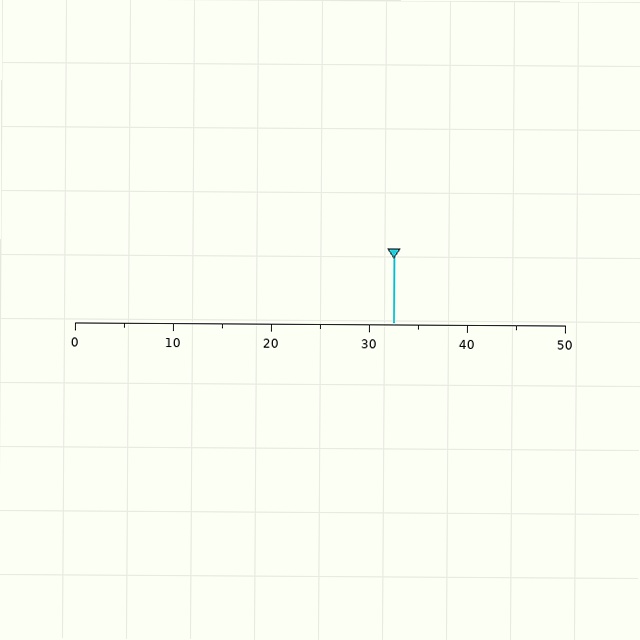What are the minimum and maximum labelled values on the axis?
The axis runs from 0 to 50.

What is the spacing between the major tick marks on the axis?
The major ticks are spaced 10 apart.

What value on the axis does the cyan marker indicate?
The marker indicates approximately 32.5.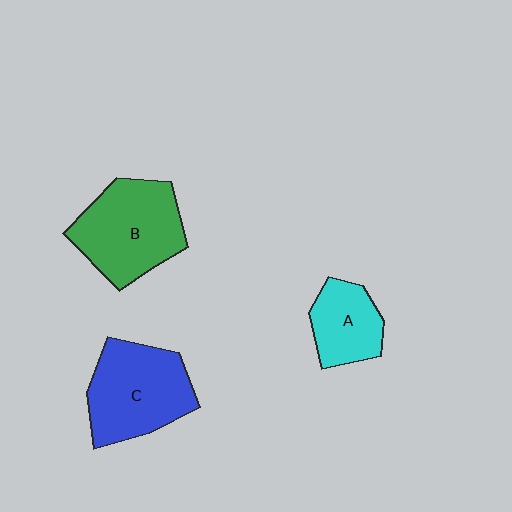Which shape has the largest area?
Shape B (green).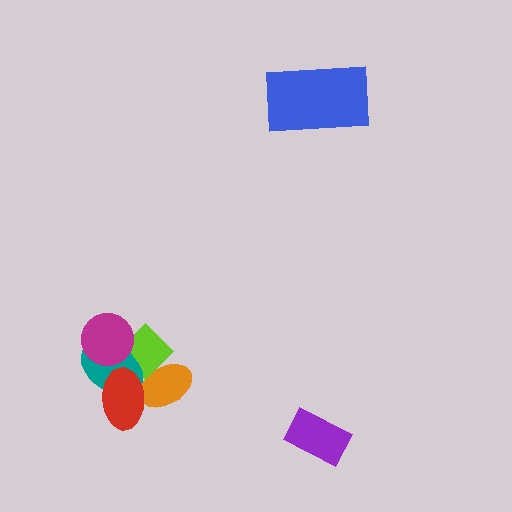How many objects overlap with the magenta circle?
2 objects overlap with the magenta circle.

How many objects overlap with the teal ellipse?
4 objects overlap with the teal ellipse.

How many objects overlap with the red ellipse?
3 objects overlap with the red ellipse.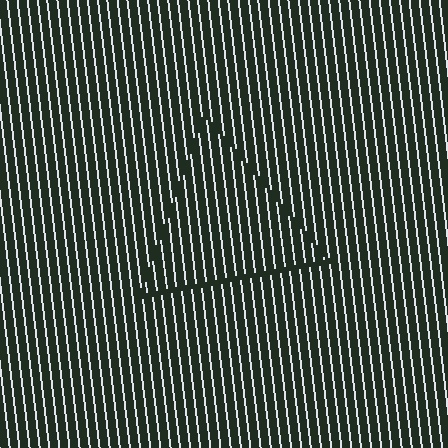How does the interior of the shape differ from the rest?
The interior of the shape contains the same grating, shifted by half a period — the contour is defined by the phase discontinuity where line-ends from the inner and outer gratings abut.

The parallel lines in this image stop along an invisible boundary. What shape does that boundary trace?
An illusory triangle. The interior of the shape contains the same grating, shifted by half a period — the contour is defined by the phase discontinuity where line-ends from the inner and outer gratings abut.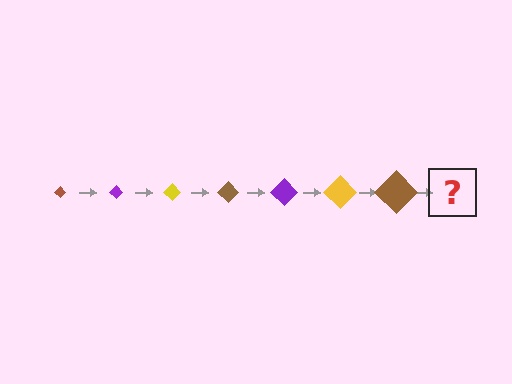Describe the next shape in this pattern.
It should be a purple diamond, larger than the previous one.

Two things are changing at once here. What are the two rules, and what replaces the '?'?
The two rules are that the diamond grows larger each step and the color cycles through brown, purple, and yellow. The '?' should be a purple diamond, larger than the previous one.